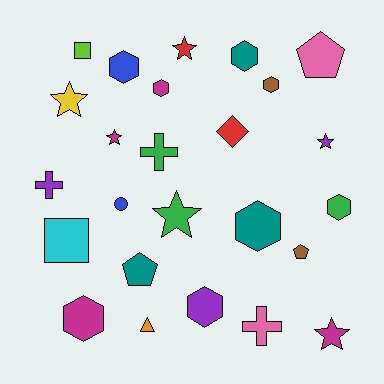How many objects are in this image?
There are 25 objects.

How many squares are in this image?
There are 2 squares.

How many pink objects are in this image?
There are 2 pink objects.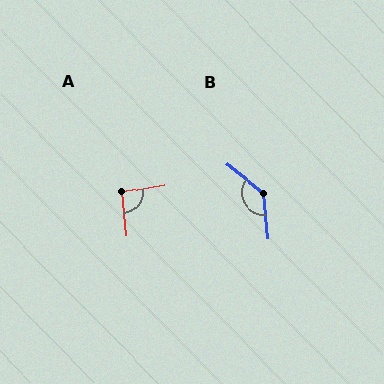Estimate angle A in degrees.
Approximately 93 degrees.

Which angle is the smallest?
A, at approximately 93 degrees.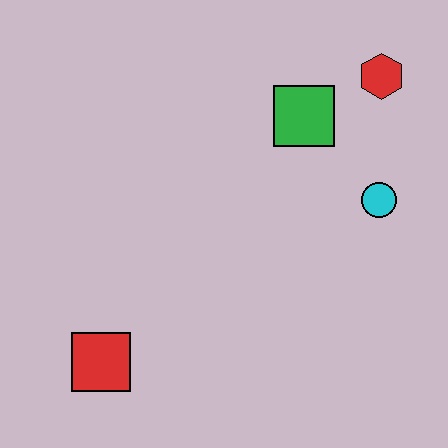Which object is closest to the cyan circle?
The green square is closest to the cyan circle.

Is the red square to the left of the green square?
Yes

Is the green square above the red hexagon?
No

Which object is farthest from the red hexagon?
The red square is farthest from the red hexagon.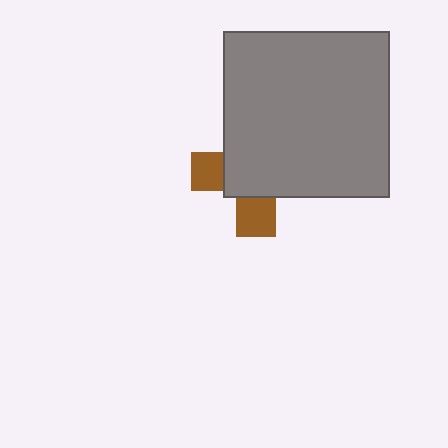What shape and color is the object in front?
The object in front is a gray square.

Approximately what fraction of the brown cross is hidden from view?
Roughly 68% of the brown cross is hidden behind the gray square.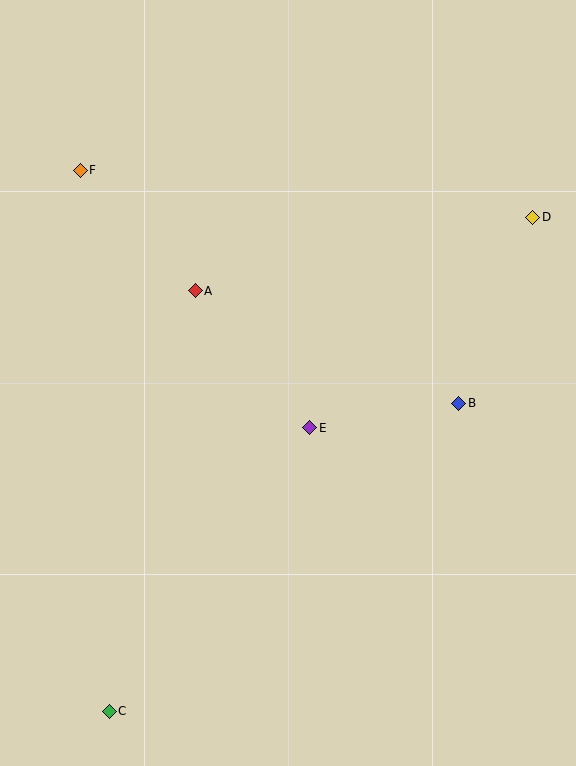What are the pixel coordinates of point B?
Point B is at (459, 403).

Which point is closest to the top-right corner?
Point D is closest to the top-right corner.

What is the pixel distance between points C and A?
The distance between C and A is 429 pixels.